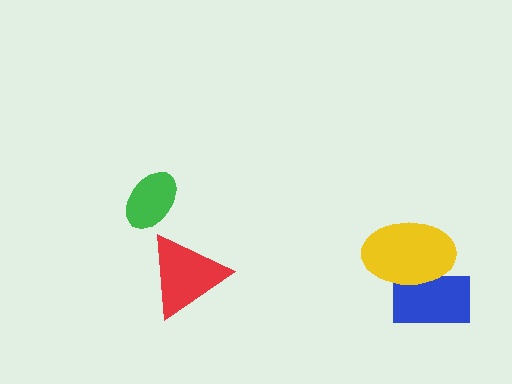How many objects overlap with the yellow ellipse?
1 object overlaps with the yellow ellipse.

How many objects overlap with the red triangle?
0 objects overlap with the red triangle.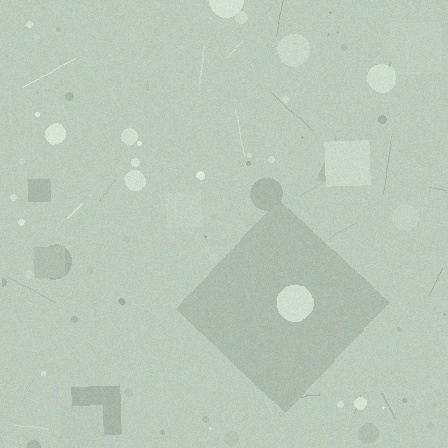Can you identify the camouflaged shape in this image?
The camouflaged shape is a diamond.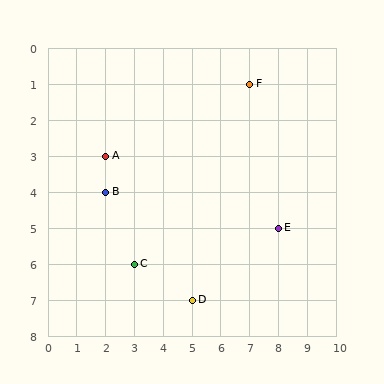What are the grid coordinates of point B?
Point B is at grid coordinates (2, 4).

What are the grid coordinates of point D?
Point D is at grid coordinates (5, 7).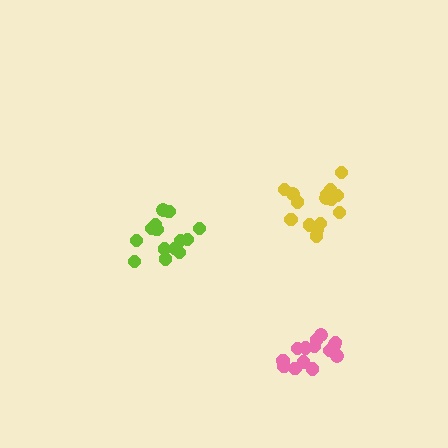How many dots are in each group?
Group 1: 14 dots, Group 2: 15 dots, Group 3: 14 dots (43 total).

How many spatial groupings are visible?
There are 3 spatial groupings.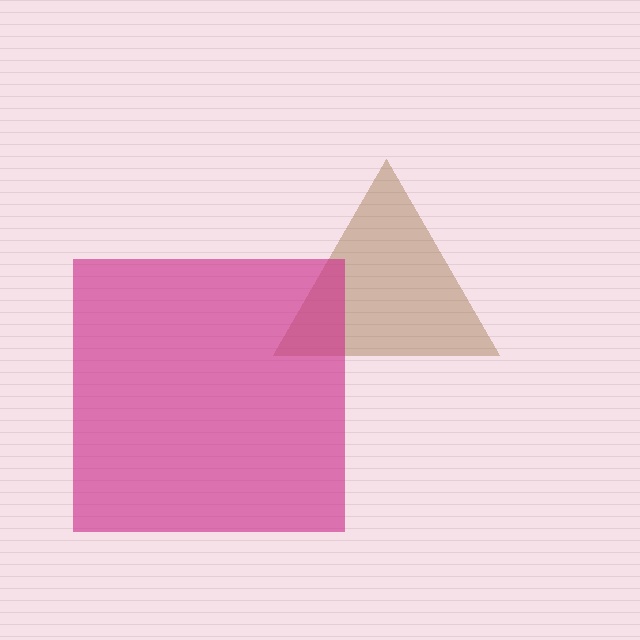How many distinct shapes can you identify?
There are 2 distinct shapes: a brown triangle, a magenta square.